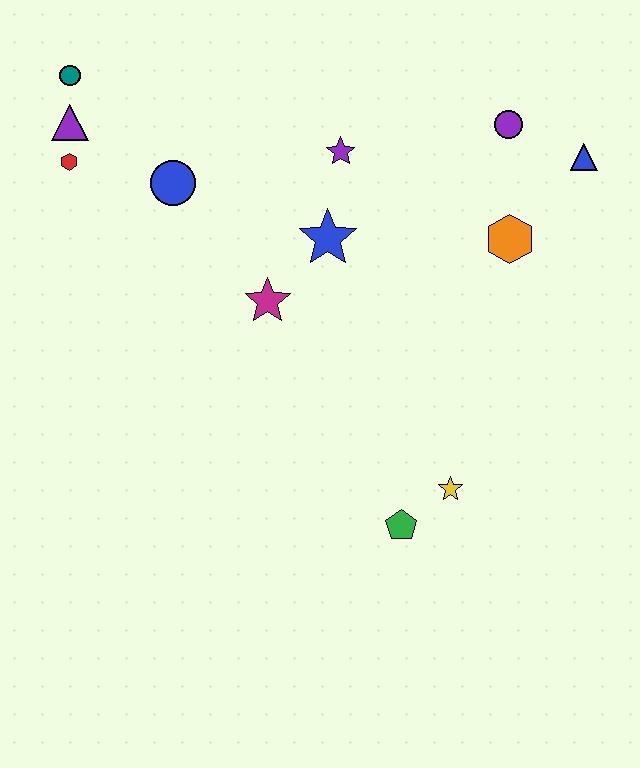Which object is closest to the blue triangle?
The purple circle is closest to the blue triangle.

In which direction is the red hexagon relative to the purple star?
The red hexagon is to the left of the purple star.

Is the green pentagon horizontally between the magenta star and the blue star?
No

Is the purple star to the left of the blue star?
No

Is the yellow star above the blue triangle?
No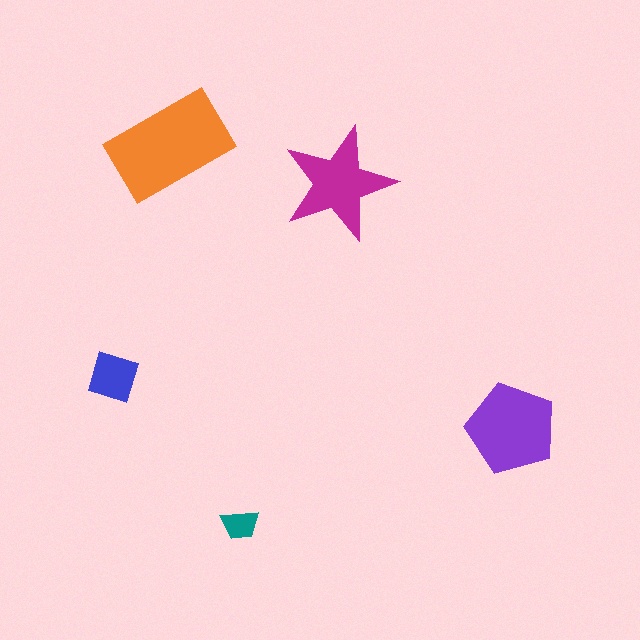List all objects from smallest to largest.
The teal trapezoid, the blue diamond, the magenta star, the purple pentagon, the orange rectangle.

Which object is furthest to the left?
The blue diamond is leftmost.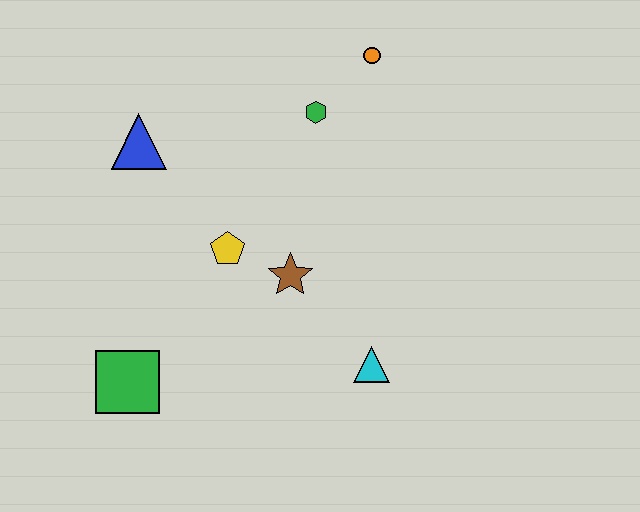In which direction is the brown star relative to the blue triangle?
The brown star is to the right of the blue triangle.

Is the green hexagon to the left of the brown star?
No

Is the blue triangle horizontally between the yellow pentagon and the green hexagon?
No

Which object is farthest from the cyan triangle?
The blue triangle is farthest from the cyan triangle.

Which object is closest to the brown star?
The yellow pentagon is closest to the brown star.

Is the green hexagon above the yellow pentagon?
Yes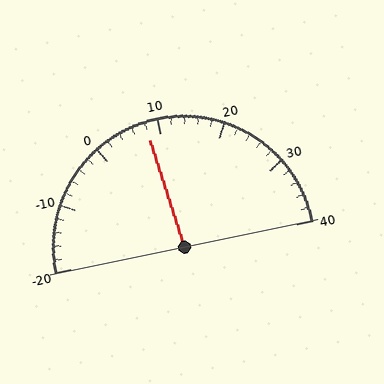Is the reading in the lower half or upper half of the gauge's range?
The reading is in the lower half of the range (-20 to 40).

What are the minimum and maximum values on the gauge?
The gauge ranges from -20 to 40.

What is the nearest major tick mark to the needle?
The nearest major tick mark is 10.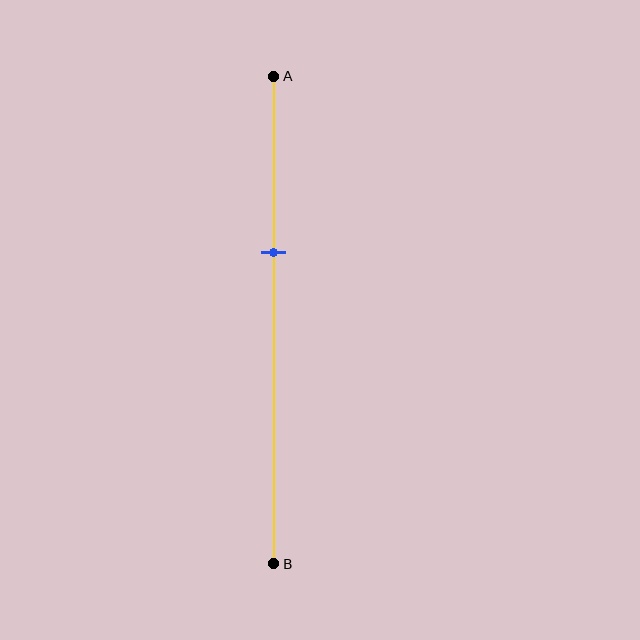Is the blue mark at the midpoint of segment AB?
No, the mark is at about 35% from A, not at the 50% midpoint.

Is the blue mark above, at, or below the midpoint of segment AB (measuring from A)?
The blue mark is above the midpoint of segment AB.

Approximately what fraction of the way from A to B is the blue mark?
The blue mark is approximately 35% of the way from A to B.